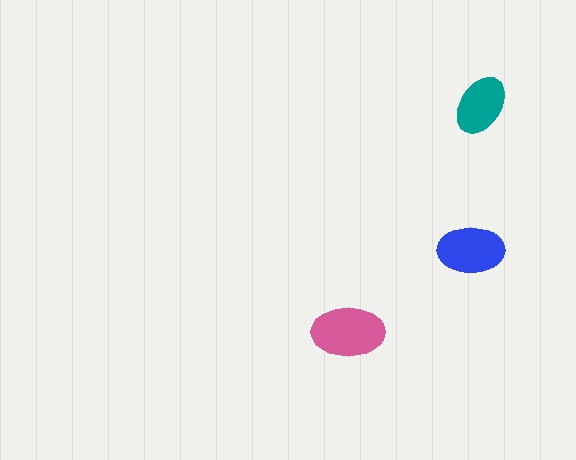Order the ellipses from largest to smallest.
the pink one, the blue one, the teal one.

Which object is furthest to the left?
The pink ellipse is leftmost.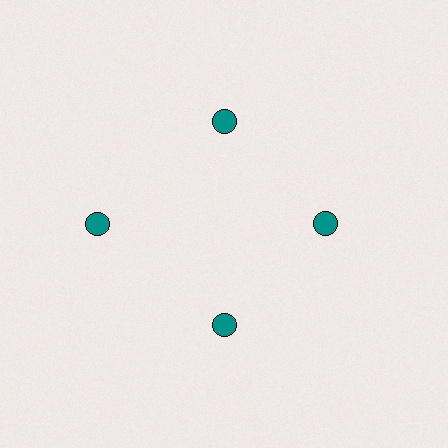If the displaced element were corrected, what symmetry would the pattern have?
It would have 4-fold rotational symmetry — the pattern would map onto itself every 90 degrees.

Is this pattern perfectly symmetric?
No. The 4 teal circles are arranged in a ring, but one element near the 9 o'clock position is pushed outward from the center, breaking the 4-fold rotational symmetry.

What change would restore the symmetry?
The symmetry would be restored by moving it inward, back onto the ring so that all 4 circles sit at equal angles and equal distance from the center.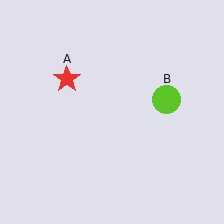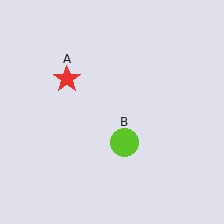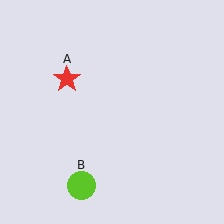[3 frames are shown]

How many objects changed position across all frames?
1 object changed position: lime circle (object B).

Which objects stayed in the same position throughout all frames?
Red star (object A) remained stationary.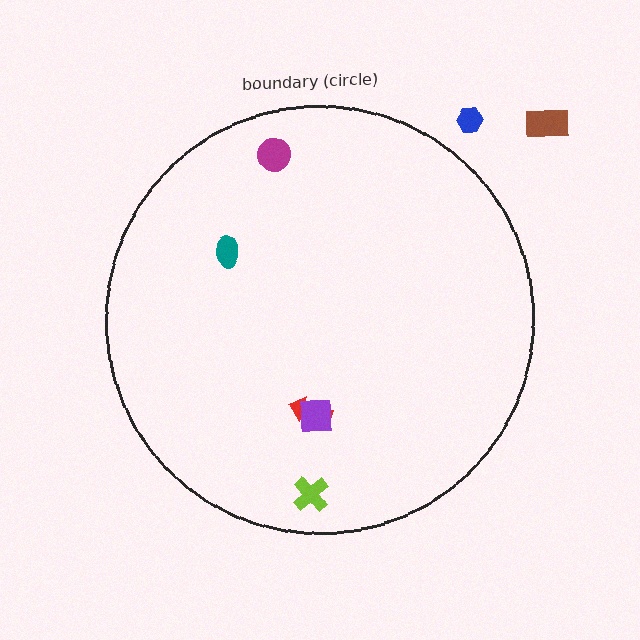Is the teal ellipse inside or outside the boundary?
Inside.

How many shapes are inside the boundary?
5 inside, 2 outside.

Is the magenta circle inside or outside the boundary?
Inside.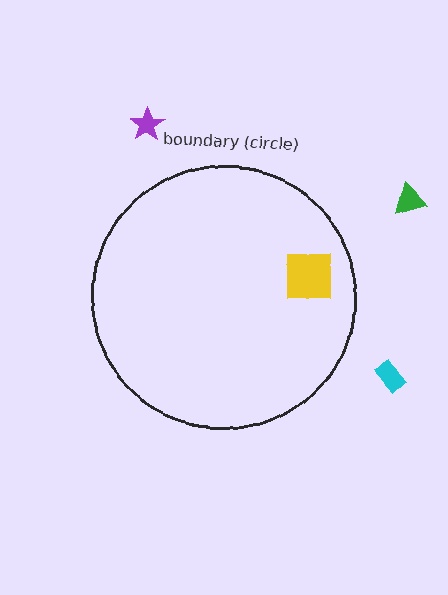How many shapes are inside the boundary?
1 inside, 3 outside.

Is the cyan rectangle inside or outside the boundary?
Outside.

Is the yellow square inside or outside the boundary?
Inside.